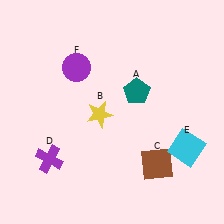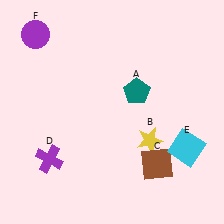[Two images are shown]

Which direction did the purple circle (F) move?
The purple circle (F) moved left.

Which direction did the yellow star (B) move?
The yellow star (B) moved right.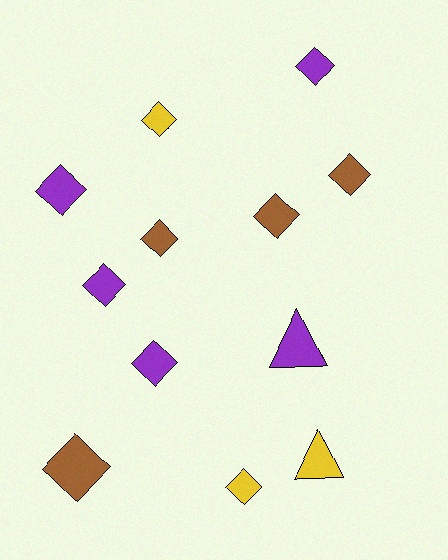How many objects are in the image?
There are 12 objects.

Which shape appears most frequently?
Diamond, with 10 objects.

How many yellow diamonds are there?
There are 2 yellow diamonds.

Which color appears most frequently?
Purple, with 5 objects.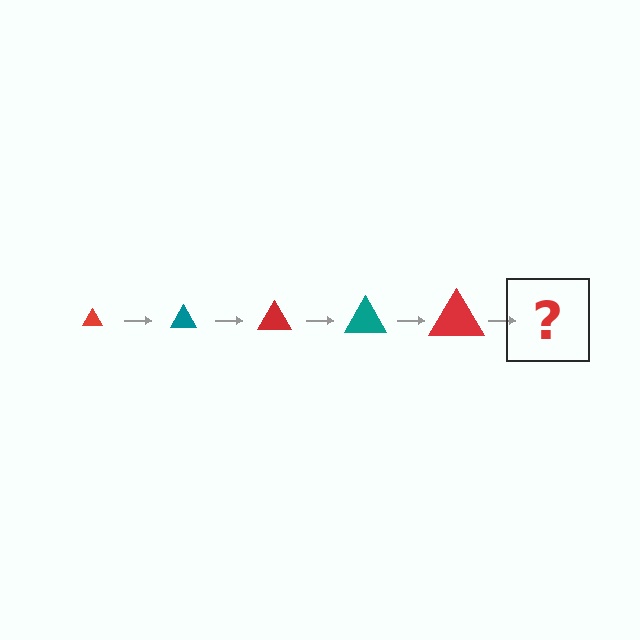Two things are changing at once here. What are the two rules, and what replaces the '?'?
The two rules are that the triangle grows larger each step and the color cycles through red and teal. The '?' should be a teal triangle, larger than the previous one.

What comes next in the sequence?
The next element should be a teal triangle, larger than the previous one.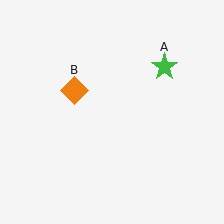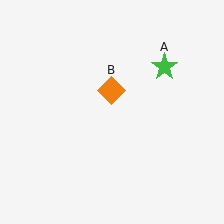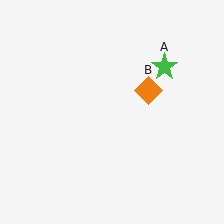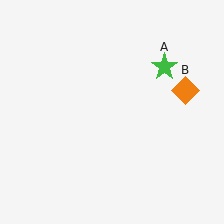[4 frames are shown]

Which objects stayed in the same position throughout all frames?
Green star (object A) remained stationary.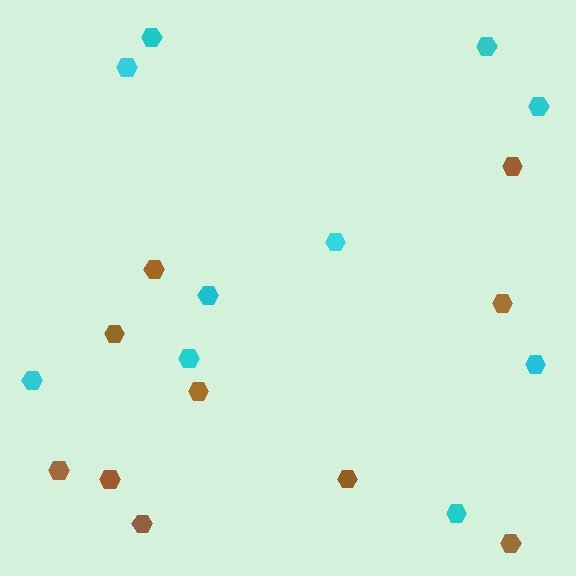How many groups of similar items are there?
There are 2 groups: one group of brown hexagons (10) and one group of cyan hexagons (10).